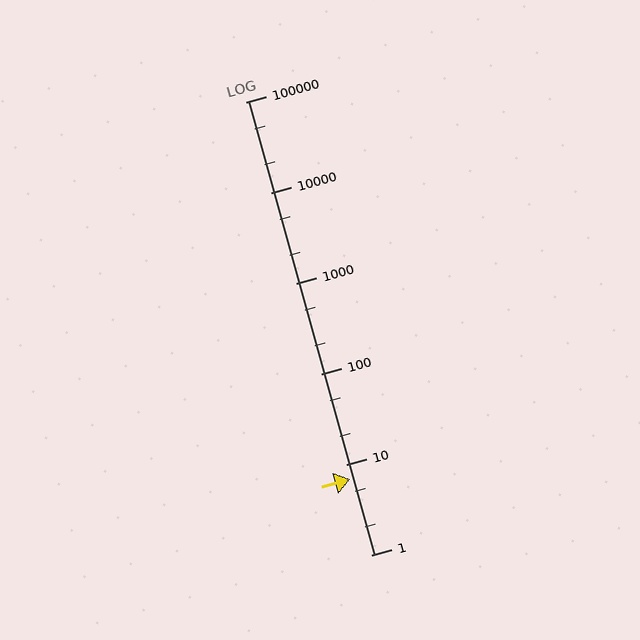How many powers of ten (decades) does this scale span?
The scale spans 5 decades, from 1 to 100000.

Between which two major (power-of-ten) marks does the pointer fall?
The pointer is between 1 and 10.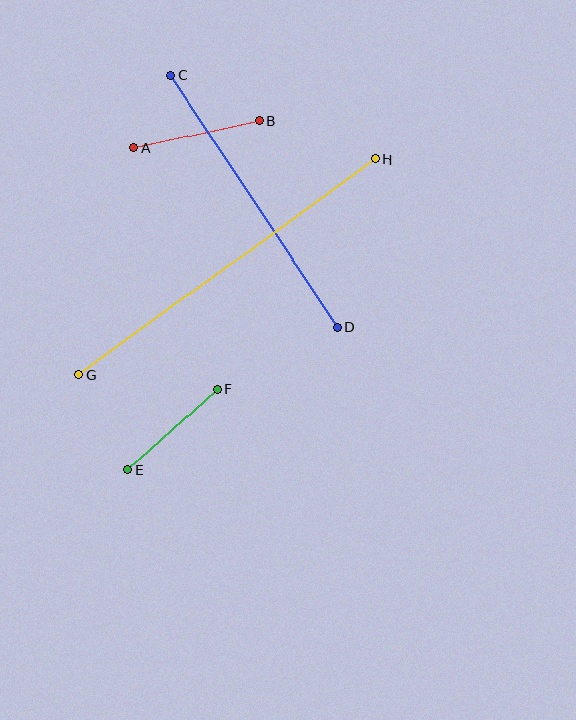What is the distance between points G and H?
The distance is approximately 366 pixels.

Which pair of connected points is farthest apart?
Points G and H are farthest apart.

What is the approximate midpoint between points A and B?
The midpoint is at approximately (197, 134) pixels.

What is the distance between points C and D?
The distance is approximately 302 pixels.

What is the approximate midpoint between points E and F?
The midpoint is at approximately (173, 430) pixels.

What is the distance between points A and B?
The distance is approximately 128 pixels.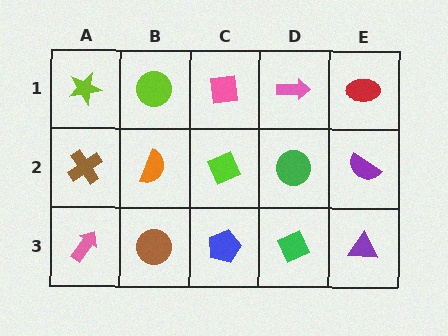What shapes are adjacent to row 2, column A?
A lime star (row 1, column A), a pink arrow (row 3, column A), an orange semicircle (row 2, column B).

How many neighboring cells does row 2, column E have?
3.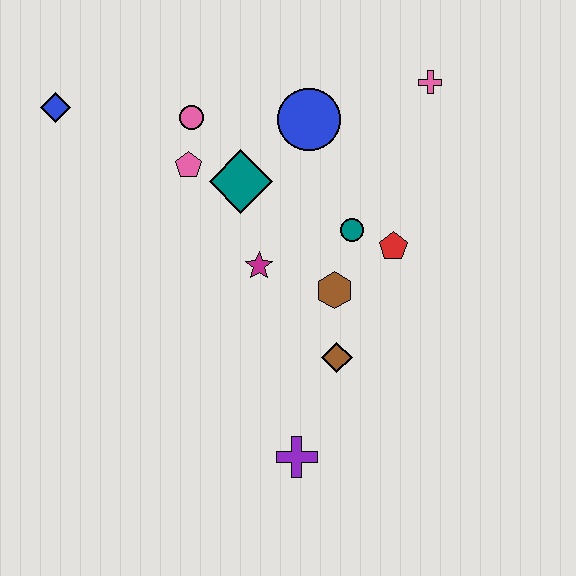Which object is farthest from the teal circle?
The blue diamond is farthest from the teal circle.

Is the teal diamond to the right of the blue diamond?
Yes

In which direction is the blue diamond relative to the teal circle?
The blue diamond is to the left of the teal circle.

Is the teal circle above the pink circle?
No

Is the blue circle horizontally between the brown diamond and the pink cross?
No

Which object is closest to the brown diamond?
The brown hexagon is closest to the brown diamond.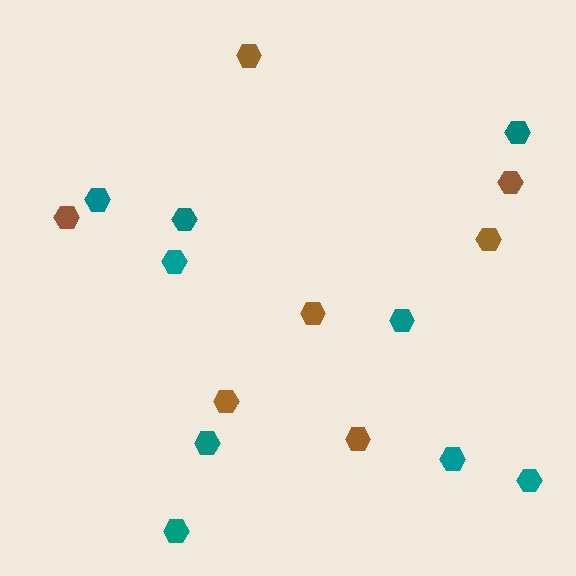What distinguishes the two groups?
There are 2 groups: one group of brown hexagons (7) and one group of teal hexagons (9).